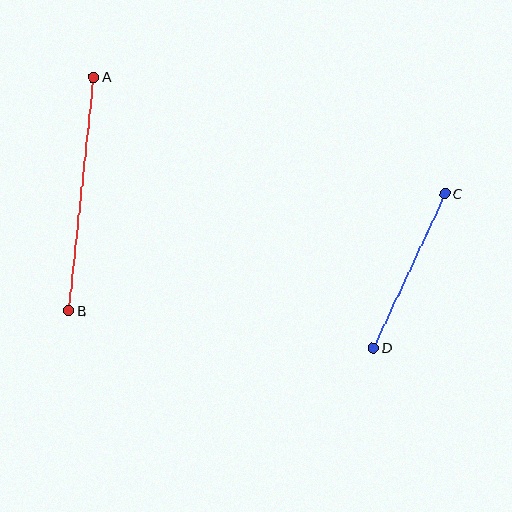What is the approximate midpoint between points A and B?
The midpoint is at approximately (81, 194) pixels.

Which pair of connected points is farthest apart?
Points A and B are farthest apart.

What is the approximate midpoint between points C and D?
The midpoint is at approximately (409, 271) pixels.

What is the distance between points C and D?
The distance is approximately 170 pixels.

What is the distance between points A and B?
The distance is approximately 235 pixels.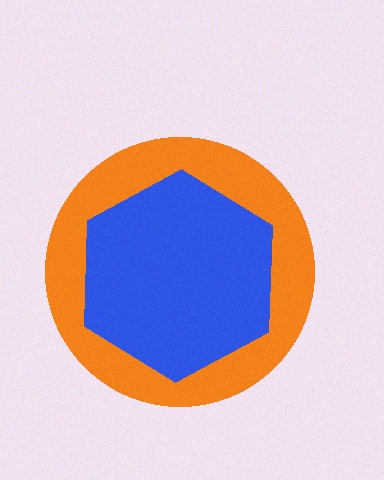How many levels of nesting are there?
2.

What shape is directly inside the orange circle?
The blue hexagon.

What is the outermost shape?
The orange circle.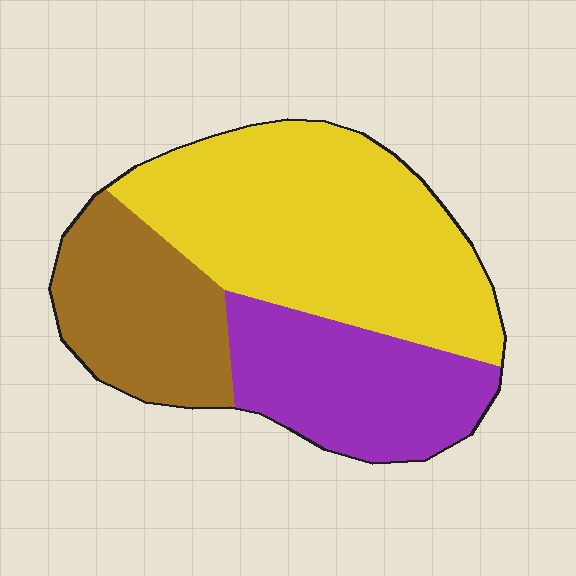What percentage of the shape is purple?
Purple covers 27% of the shape.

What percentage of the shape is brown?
Brown takes up between a sixth and a third of the shape.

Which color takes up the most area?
Yellow, at roughly 50%.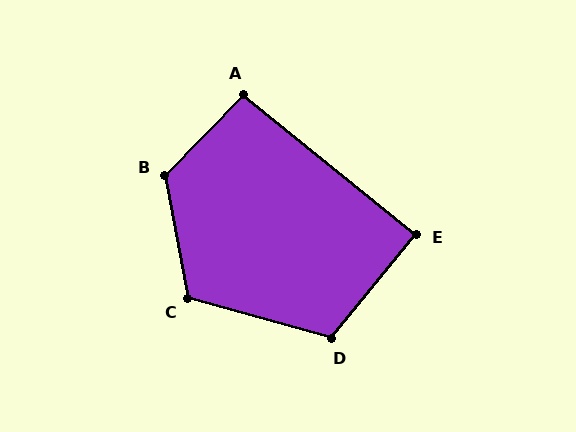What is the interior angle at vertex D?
Approximately 114 degrees (obtuse).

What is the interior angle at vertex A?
Approximately 95 degrees (approximately right).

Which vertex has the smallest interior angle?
E, at approximately 90 degrees.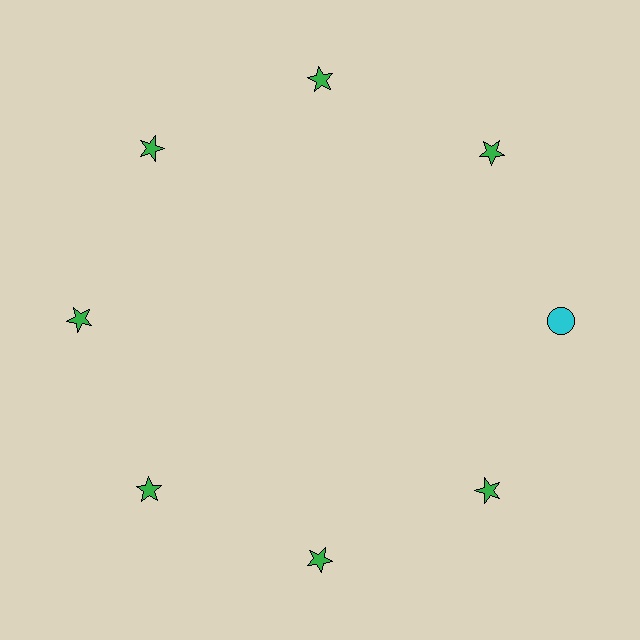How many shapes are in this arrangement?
There are 8 shapes arranged in a ring pattern.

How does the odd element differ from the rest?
It differs in both color (cyan instead of green) and shape (circle instead of star).